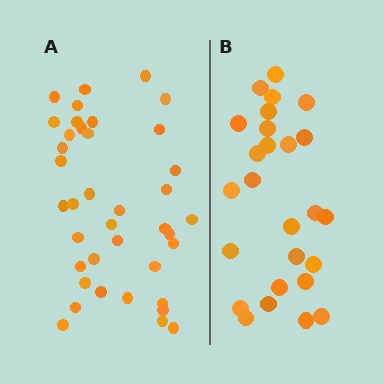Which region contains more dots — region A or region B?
Region A (the left region) has more dots.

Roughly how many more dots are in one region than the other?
Region A has approximately 15 more dots than region B.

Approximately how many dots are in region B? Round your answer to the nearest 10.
About 30 dots. (The exact count is 26, which rounds to 30.)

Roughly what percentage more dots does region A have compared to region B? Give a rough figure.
About 50% more.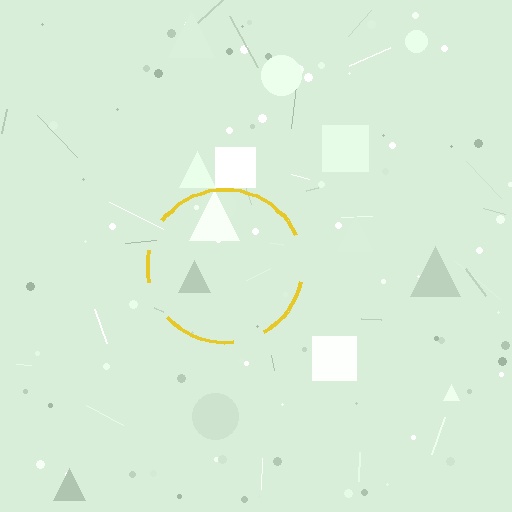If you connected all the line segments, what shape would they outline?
They would outline a circle.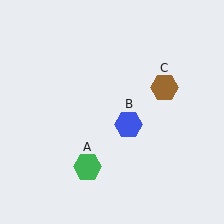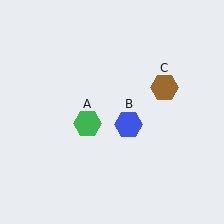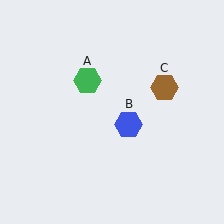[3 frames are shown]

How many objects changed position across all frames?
1 object changed position: green hexagon (object A).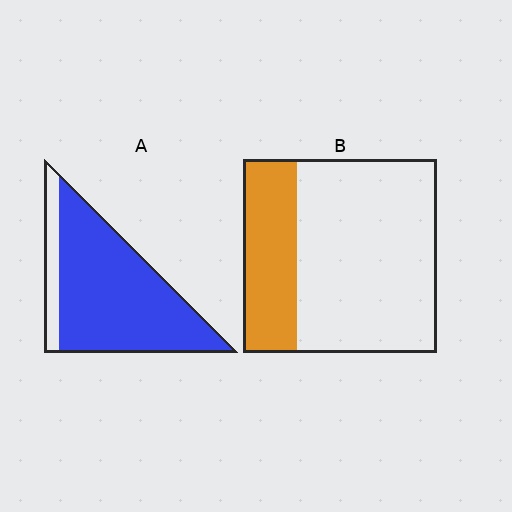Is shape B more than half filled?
No.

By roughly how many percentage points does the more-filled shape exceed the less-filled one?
By roughly 55 percentage points (A over B).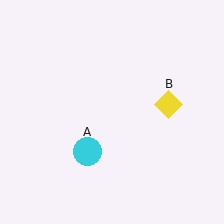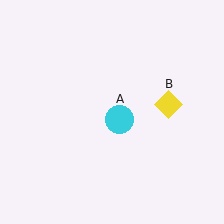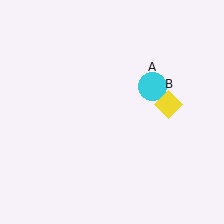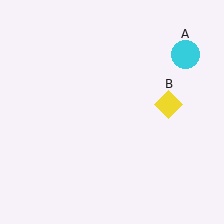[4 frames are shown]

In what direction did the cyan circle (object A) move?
The cyan circle (object A) moved up and to the right.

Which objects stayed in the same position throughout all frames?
Yellow diamond (object B) remained stationary.